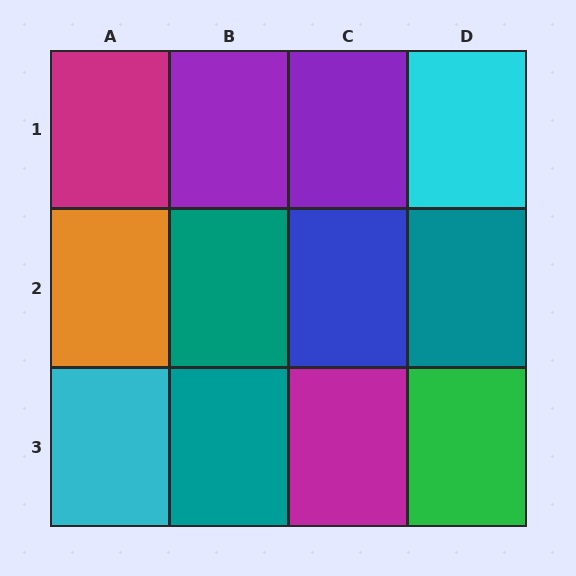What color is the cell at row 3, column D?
Green.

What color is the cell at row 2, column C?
Blue.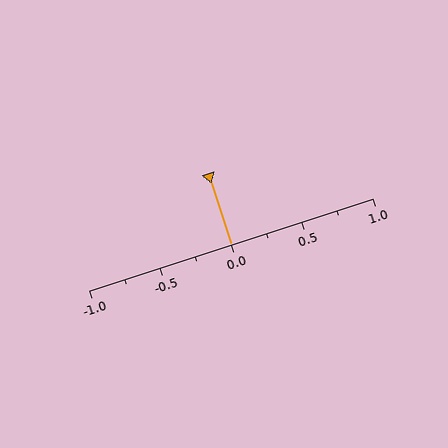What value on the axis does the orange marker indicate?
The marker indicates approximately 0.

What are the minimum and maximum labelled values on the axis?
The axis runs from -1.0 to 1.0.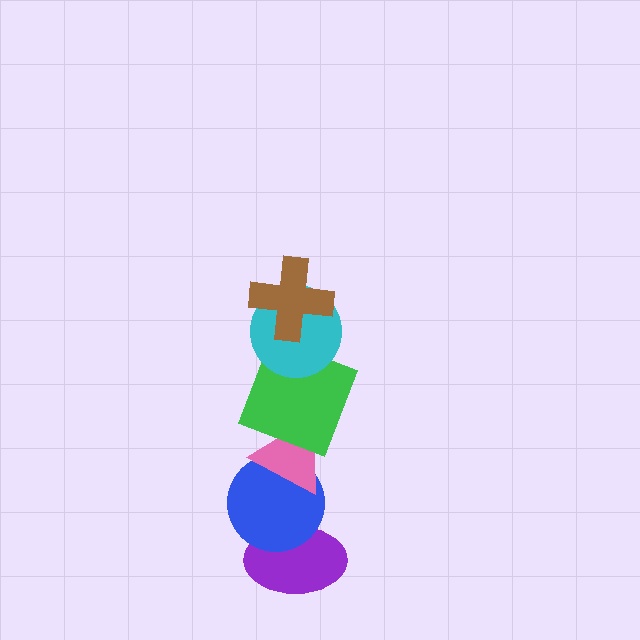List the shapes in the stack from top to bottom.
From top to bottom: the brown cross, the cyan circle, the green square, the pink triangle, the blue circle, the purple ellipse.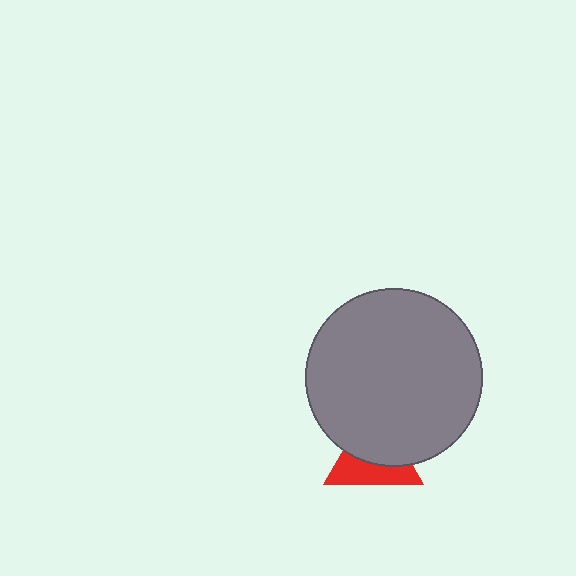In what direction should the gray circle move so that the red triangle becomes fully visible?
The gray circle should move up. That is the shortest direction to clear the overlap and leave the red triangle fully visible.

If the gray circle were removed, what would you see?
You would see the complete red triangle.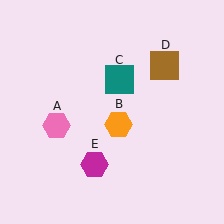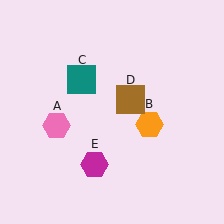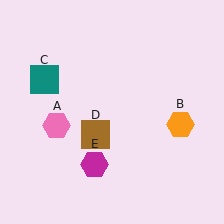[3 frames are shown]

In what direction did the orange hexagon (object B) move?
The orange hexagon (object B) moved right.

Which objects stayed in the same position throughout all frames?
Pink hexagon (object A) and magenta hexagon (object E) remained stationary.